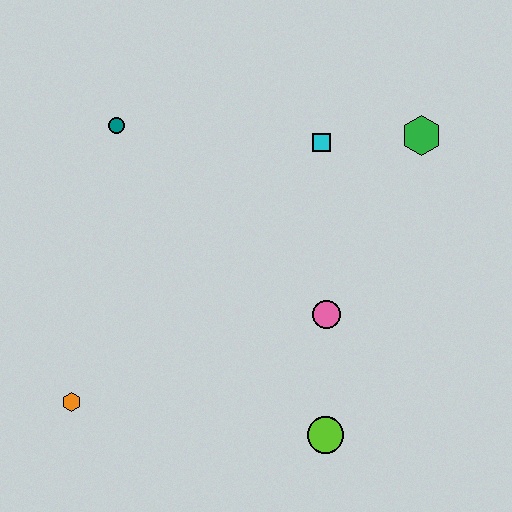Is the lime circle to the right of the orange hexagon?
Yes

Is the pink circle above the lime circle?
Yes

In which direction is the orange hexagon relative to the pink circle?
The orange hexagon is to the left of the pink circle.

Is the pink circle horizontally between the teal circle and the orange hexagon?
No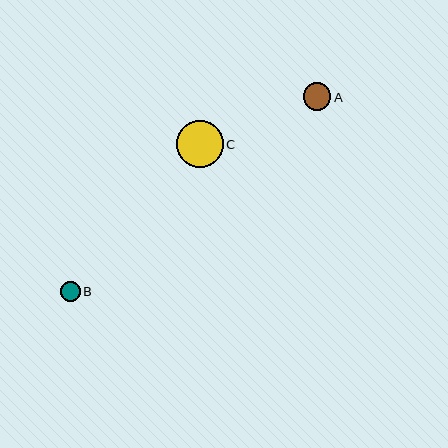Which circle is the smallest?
Circle B is the smallest with a size of approximately 20 pixels.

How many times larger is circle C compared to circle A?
Circle C is approximately 1.7 times the size of circle A.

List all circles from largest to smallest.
From largest to smallest: C, A, B.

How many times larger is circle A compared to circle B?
Circle A is approximately 1.4 times the size of circle B.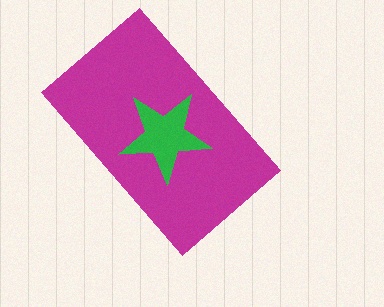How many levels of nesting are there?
2.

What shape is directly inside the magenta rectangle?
The green star.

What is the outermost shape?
The magenta rectangle.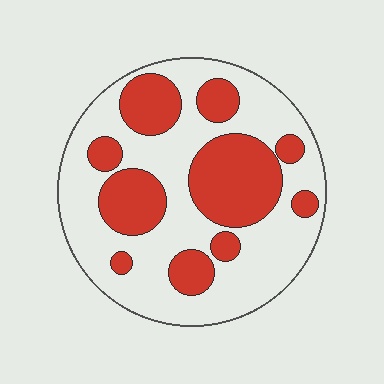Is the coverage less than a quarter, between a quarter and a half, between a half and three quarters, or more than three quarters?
Between a quarter and a half.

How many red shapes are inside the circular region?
10.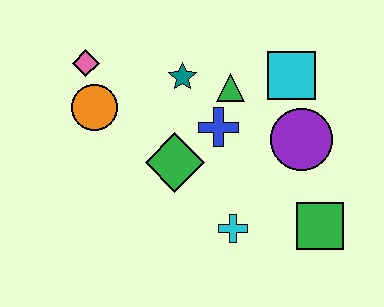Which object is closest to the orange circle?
The pink diamond is closest to the orange circle.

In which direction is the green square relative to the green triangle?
The green square is below the green triangle.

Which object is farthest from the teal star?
The green square is farthest from the teal star.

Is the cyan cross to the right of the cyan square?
No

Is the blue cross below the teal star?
Yes